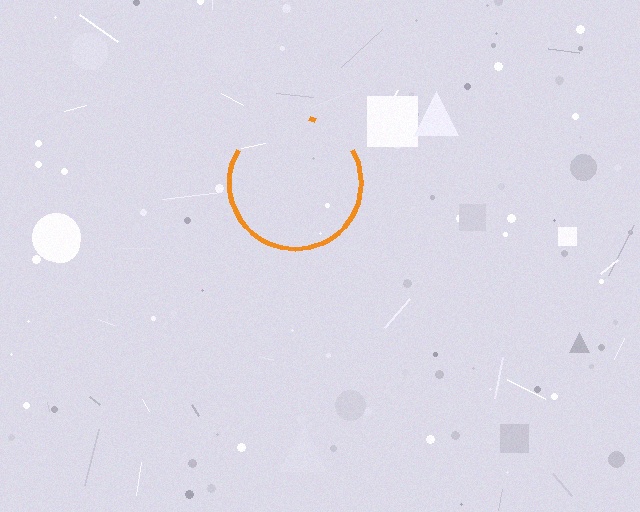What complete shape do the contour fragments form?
The contour fragments form a circle.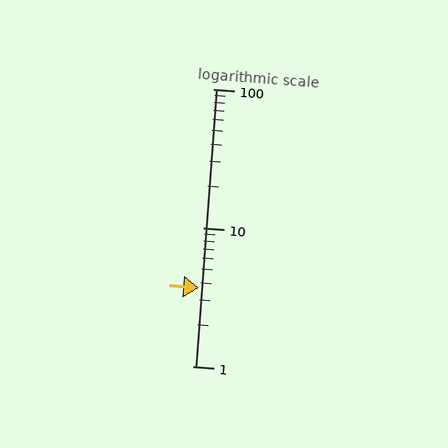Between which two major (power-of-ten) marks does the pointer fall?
The pointer is between 1 and 10.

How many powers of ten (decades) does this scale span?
The scale spans 2 decades, from 1 to 100.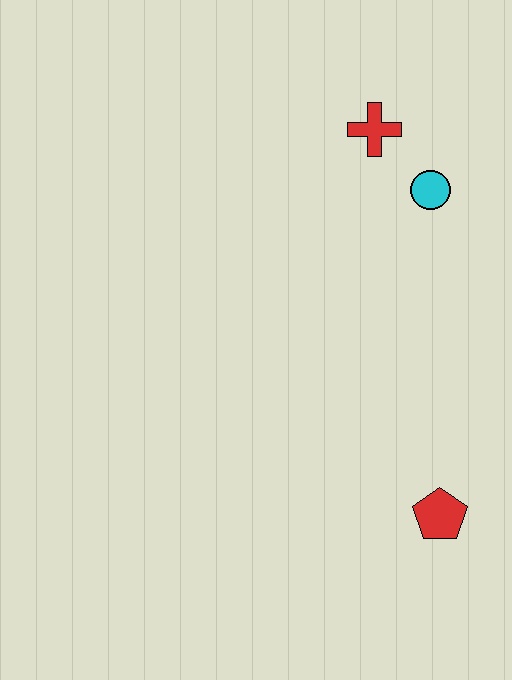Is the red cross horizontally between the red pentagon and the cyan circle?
No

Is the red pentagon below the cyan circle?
Yes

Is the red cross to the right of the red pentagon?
No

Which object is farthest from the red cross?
The red pentagon is farthest from the red cross.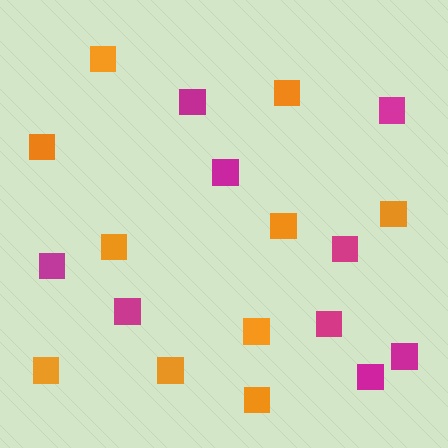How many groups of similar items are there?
There are 2 groups: one group of magenta squares (9) and one group of orange squares (10).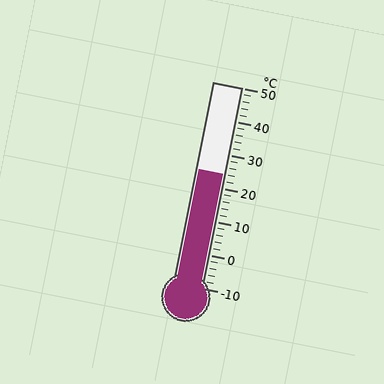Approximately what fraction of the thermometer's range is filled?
The thermometer is filled to approximately 55% of its range.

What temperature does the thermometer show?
The thermometer shows approximately 24°C.